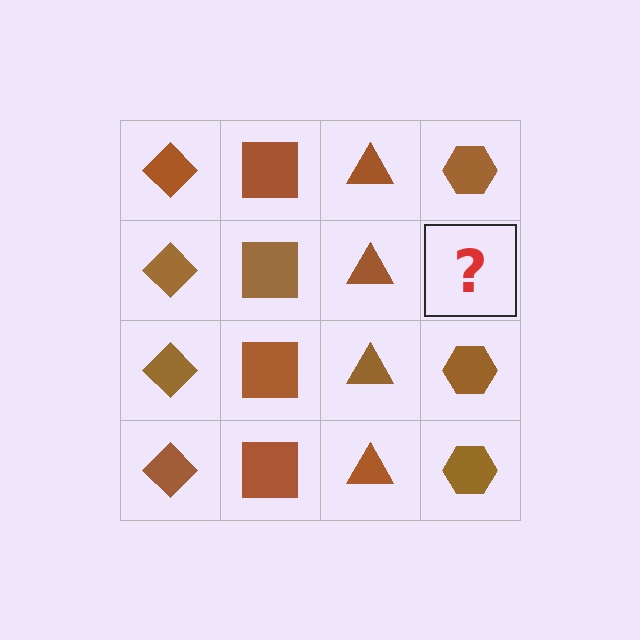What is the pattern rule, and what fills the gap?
The rule is that each column has a consistent shape. The gap should be filled with a brown hexagon.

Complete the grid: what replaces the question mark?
The question mark should be replaced with a brown hexagon.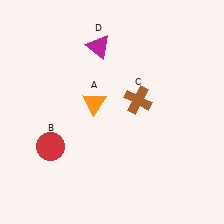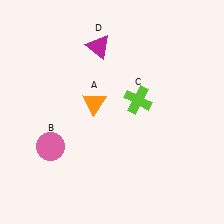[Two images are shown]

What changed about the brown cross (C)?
In Image 1, C is brown. In Image 2, it changed to lime.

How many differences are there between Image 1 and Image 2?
There are 2 differences between the two images.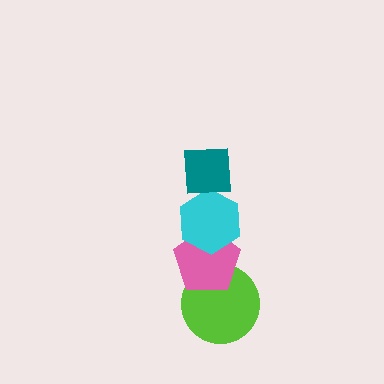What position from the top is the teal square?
The teal square is 1st from the top.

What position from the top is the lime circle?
The lime circle is 4th from the top.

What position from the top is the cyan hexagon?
The cyan hexagon is 2nd from the top.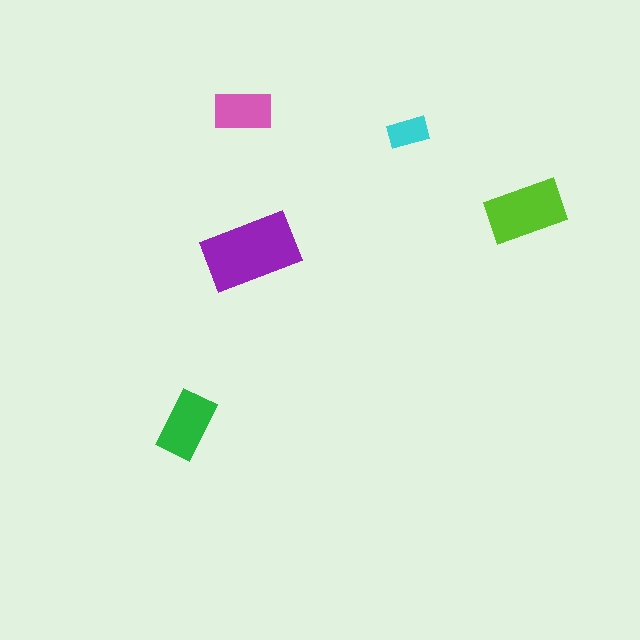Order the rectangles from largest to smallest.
the purple one, the lime one, the green one, the pink one, the cyan one.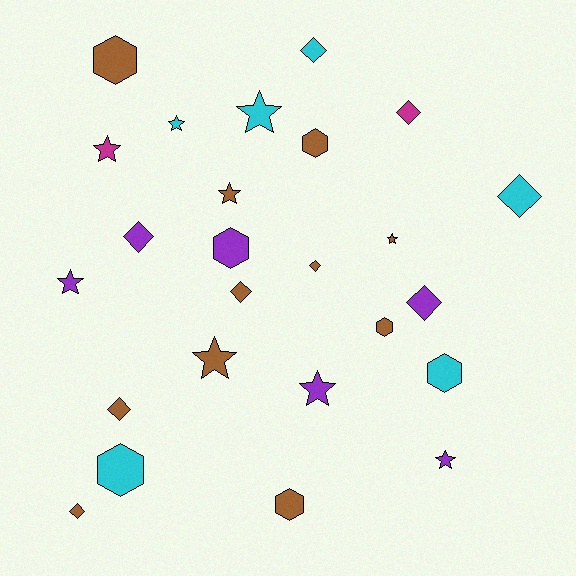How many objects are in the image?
There are 25 objects.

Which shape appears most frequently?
Star, with 9 objects.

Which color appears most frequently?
Brown, with 11 objects.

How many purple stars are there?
There are 3 purple stars.